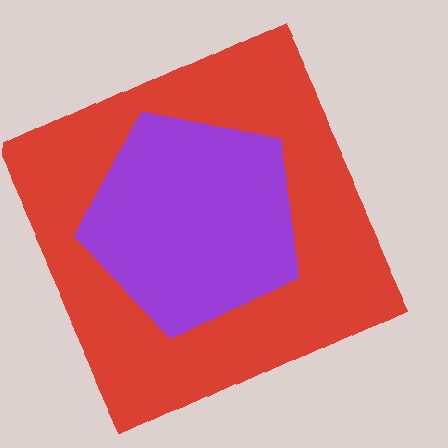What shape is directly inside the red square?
The purple pentagon.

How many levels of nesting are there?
2.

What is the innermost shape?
The purple pentagon.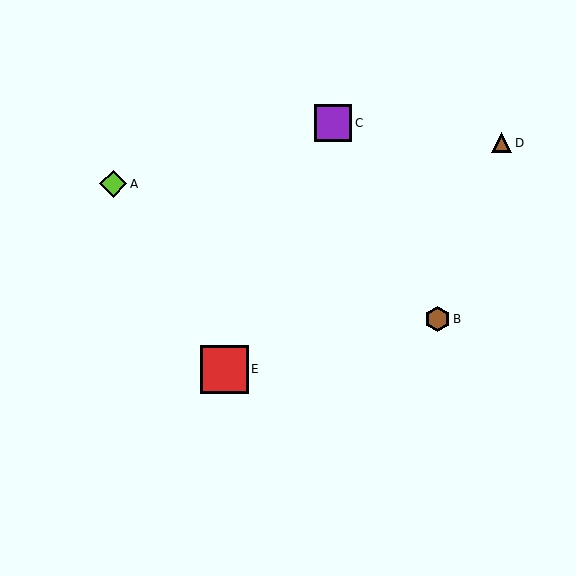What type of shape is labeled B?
Shape B is a brown hexagon.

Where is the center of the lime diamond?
The center of the lime diamond is at (113, 184).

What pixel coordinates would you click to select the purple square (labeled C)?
Click at (333, 123) to select the purple square C.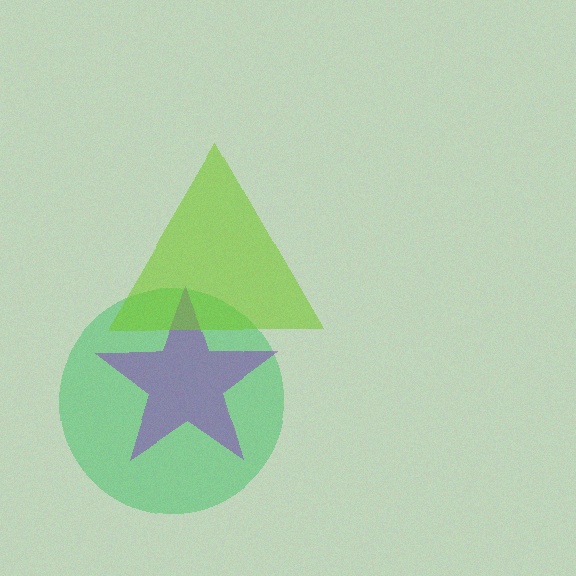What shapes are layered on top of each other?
The layered shapes are: a green circle, a purple star, a lime triangle.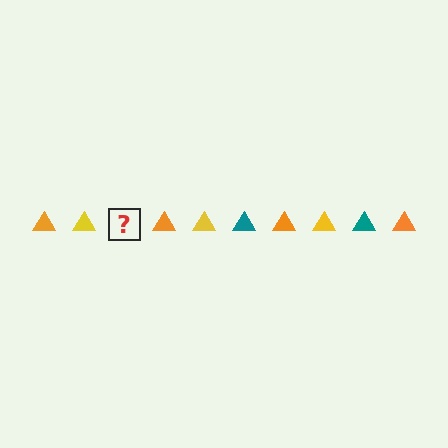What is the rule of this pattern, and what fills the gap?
The rule is that the pattern cycles through orange, yellow, teal triangles. The gap should be filled with a teal triangle.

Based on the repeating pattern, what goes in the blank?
The blank should be a teal triangle.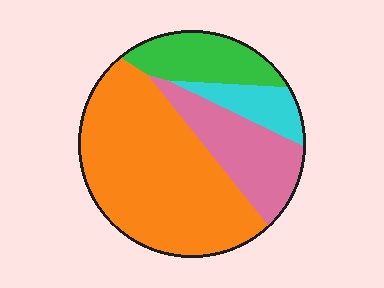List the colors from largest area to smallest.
From largest to smallest: orange, pink, green, cyan.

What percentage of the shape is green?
Green covers about 15% of the shape.